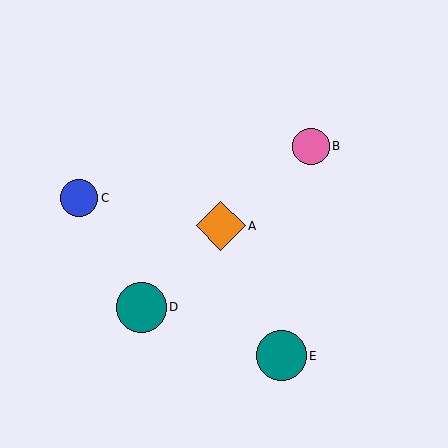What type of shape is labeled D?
Shape D is a teal circle.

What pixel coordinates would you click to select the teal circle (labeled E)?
Click at (281, 356) to select the teal circle E.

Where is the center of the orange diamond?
The center of the orange diamond is at (221, 226).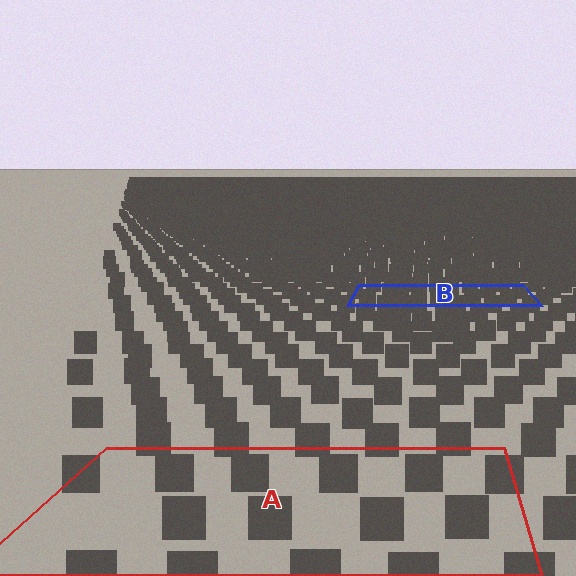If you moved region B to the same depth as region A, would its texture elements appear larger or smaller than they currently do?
They would appear larger. At a closer depth, the same texture elements are projected at a bigger on-screen size.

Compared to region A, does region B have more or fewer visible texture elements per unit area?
Region B has more texture elements per unit area — they are packed more densely because it is farther away.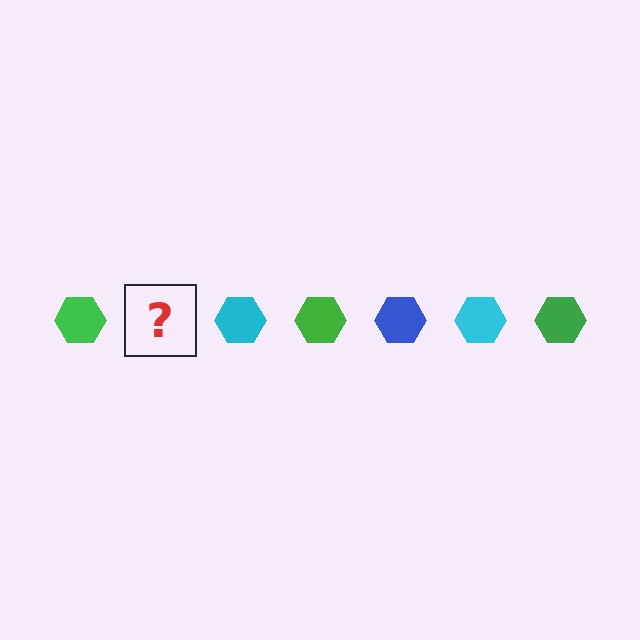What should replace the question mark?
The question mark should be replaced with a blue hexagon.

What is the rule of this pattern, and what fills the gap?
The rule is that the pattern cycles through green, blue, cyan hexagons. The gap should be filled with a blue hexagon.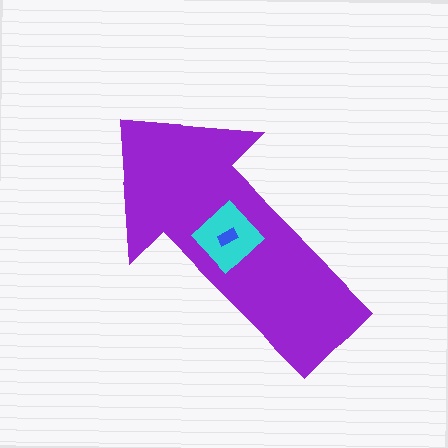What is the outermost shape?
The purple arrow.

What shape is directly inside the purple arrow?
The cyan diamond.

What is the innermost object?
The blue rectangle.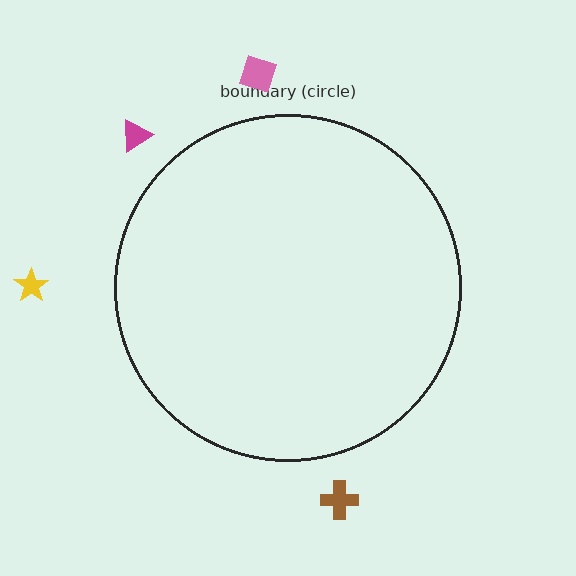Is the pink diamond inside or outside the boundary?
Outside.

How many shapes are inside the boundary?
0 inside, 4 outside.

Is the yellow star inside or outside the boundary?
Outside.